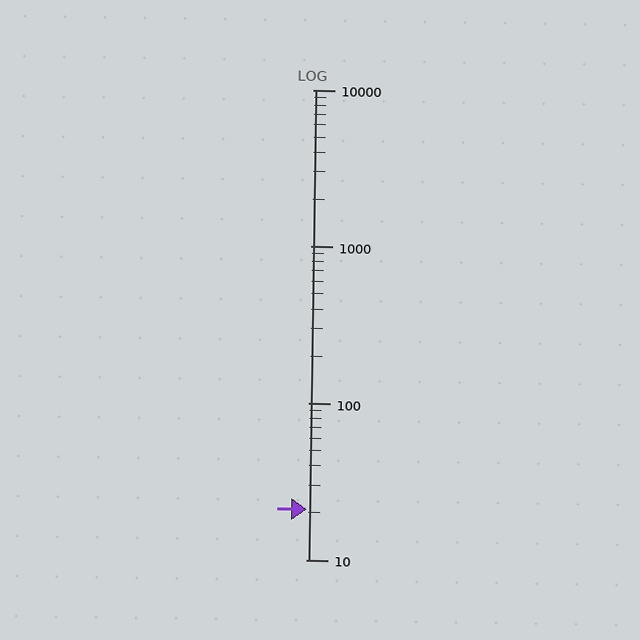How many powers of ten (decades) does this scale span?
The scale spans 3 decades, from 10 to 10000.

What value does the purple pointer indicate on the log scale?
The pointer indicates approximately 21.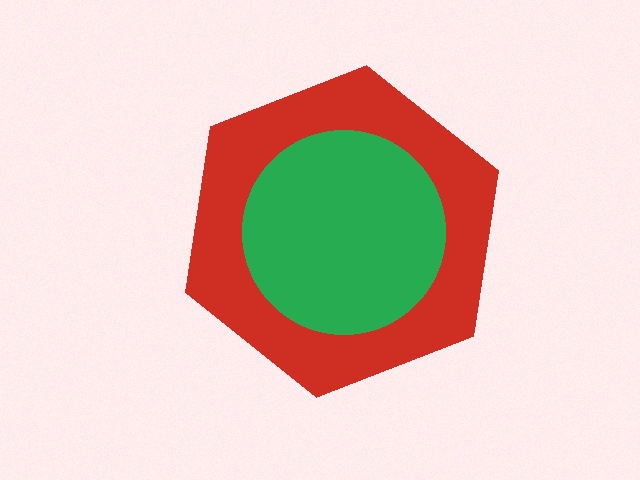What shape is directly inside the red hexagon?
The green circle.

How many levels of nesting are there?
2.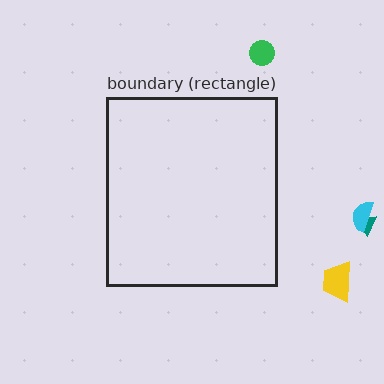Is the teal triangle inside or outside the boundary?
Outside.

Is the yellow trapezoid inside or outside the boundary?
Outside.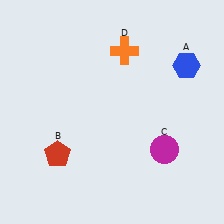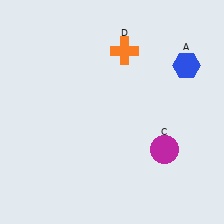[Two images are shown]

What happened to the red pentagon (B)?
The red pentagon (B) was removed in Image 2. It was in the bottom-left area of Image 1.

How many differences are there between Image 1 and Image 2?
There is 1 difference between the two images.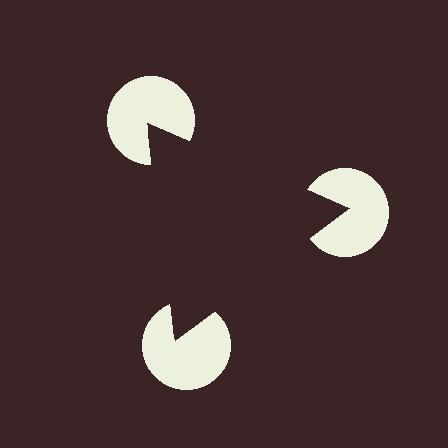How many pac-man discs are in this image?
There are 3 — one at each vertex of the illusory triangle.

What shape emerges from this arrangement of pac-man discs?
An illusory triangle — its edges are inferred from the aligned wedge cuts in the pac-man discs, not physically drawn.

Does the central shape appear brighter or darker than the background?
It typically appears slightly darker than the background, even though no actual brightness change is drawn.